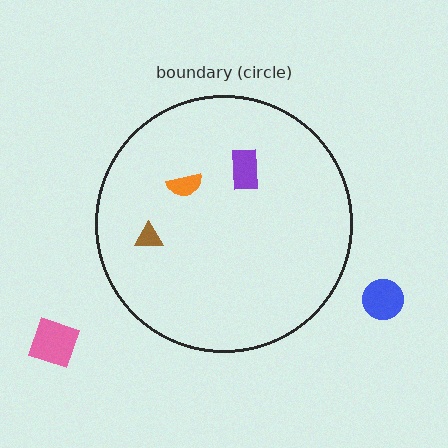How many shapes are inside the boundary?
3 inside, 2 outside.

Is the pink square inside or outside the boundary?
Outside.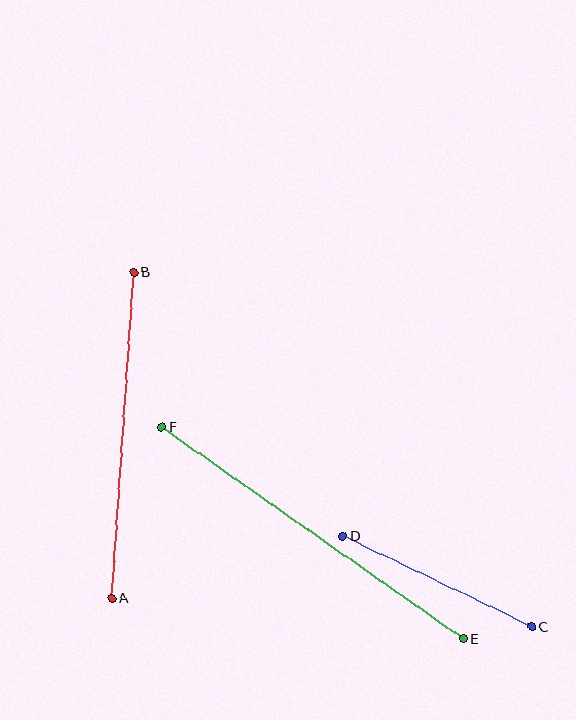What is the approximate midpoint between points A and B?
The midpoint is at approximately (123, 435) pixels.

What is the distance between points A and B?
The distance is approximately 326 pixels.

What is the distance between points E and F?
The distance is approximately 368 pixels.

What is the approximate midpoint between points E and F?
The midpoint is at approximately (312, 533) pixels.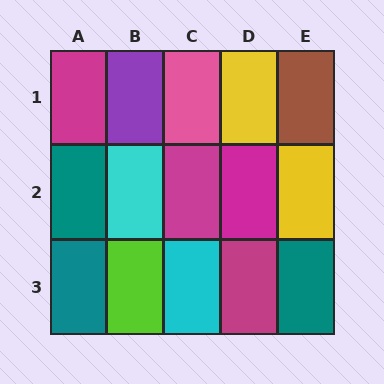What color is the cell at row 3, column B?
Lime.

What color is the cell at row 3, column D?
Magenta.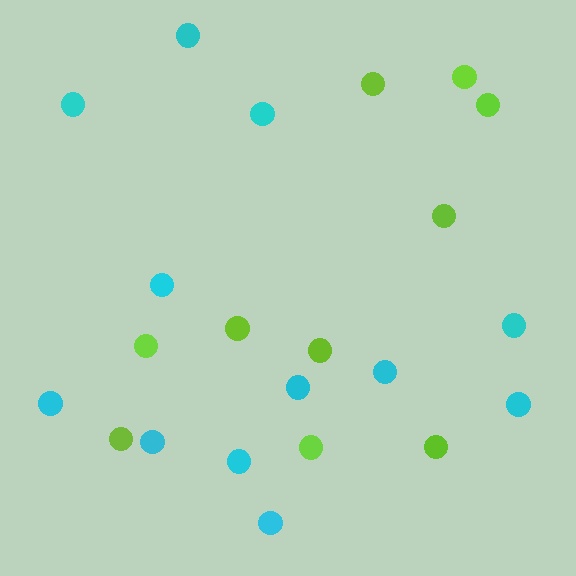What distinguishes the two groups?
There are 2 groups: one group of cyan circles (12) and one group of lime circles (10).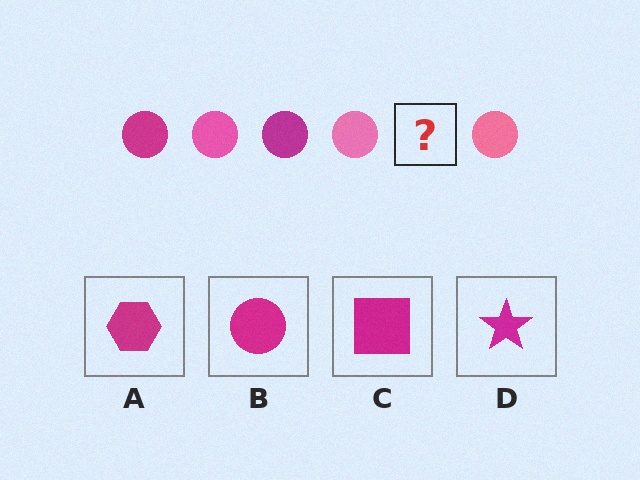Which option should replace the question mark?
Option B.